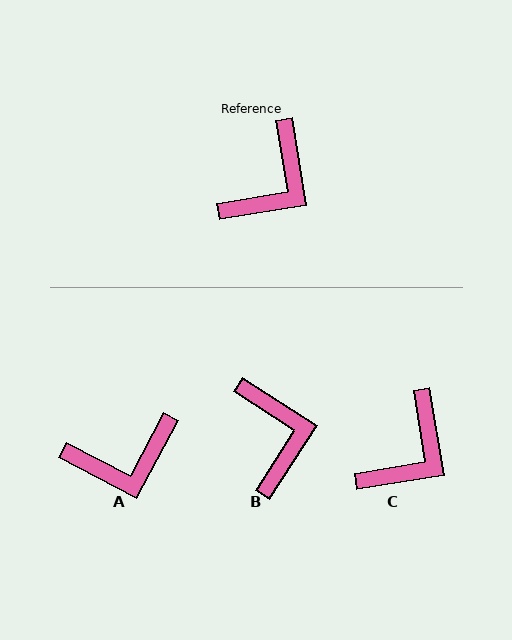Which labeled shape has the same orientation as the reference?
C.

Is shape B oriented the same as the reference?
No, it is off by about 48 degrees.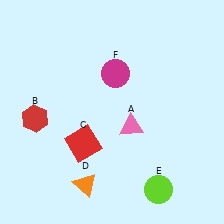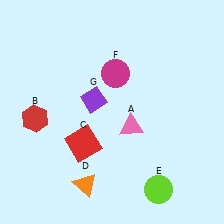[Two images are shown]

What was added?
A purple diamond (G) was added in Image 2.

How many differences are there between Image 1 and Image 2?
There is 1 difference between the two images.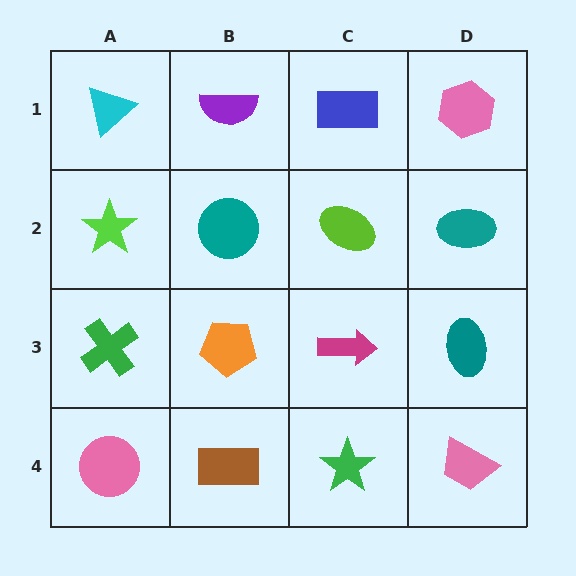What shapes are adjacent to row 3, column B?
A teal circle (row 2, column B), a brown rectangle (row 4, column B), a green cross (row 3, column A), a magenta arrow (row 3, column C).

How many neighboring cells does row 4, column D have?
2.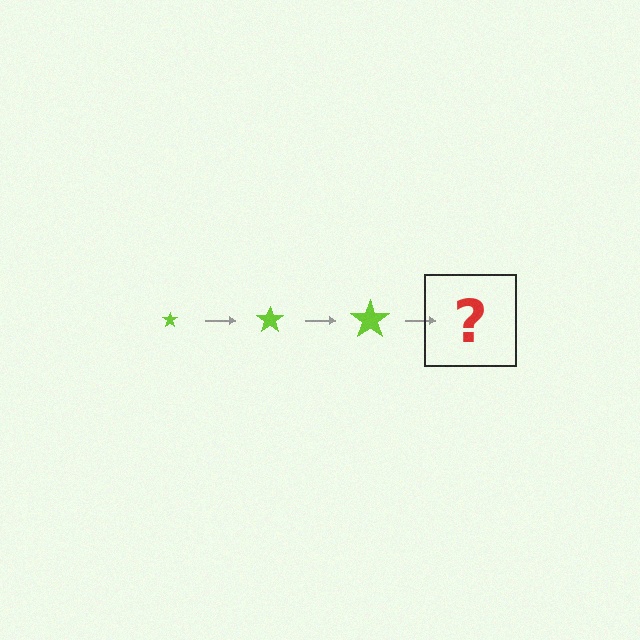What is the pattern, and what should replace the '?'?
The pattern is that the star gets progressively larger each step. The '?' should be a lime star, larger than the previous one.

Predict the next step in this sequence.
The next step is a lime star, larger than the previous one.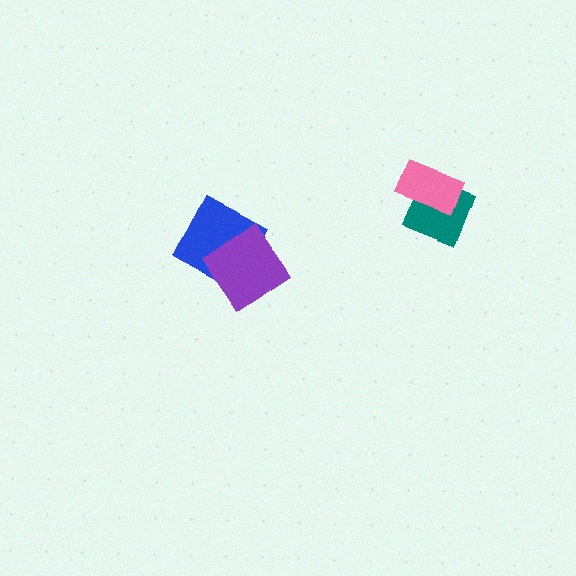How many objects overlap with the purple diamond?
1 object overlaps with the purple diamond.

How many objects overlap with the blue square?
1 object overlaps with the blue square.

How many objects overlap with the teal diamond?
1 object overlaps with the teal diamond.